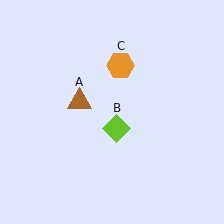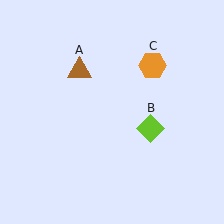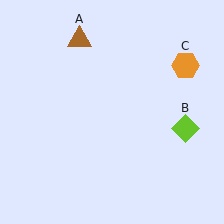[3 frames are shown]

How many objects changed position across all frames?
3 objects changed position: brown triangle (object A), lime diamond (object B), orange hexagon (object C).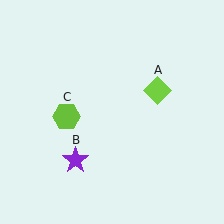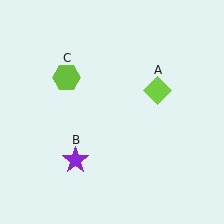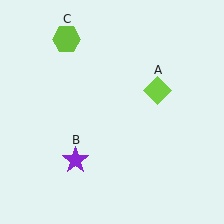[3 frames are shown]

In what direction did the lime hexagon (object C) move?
The lime hexagon (object C) moved up.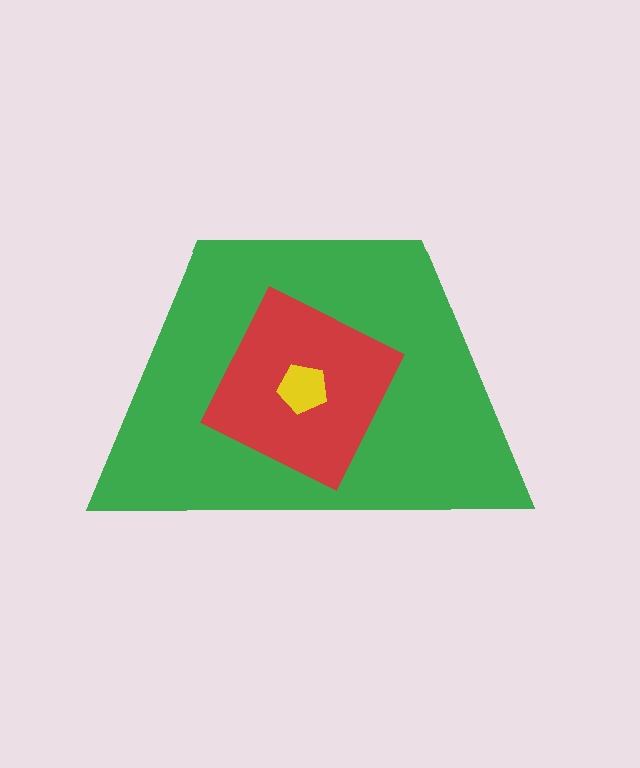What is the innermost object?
The yellow pentagon.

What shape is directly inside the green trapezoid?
The red diamond.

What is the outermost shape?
The green trapezoid.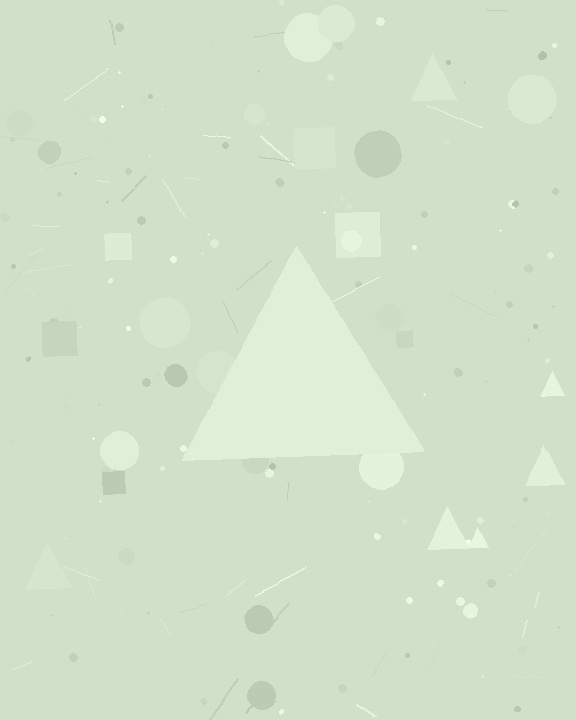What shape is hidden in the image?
A triangle is hidden in the image.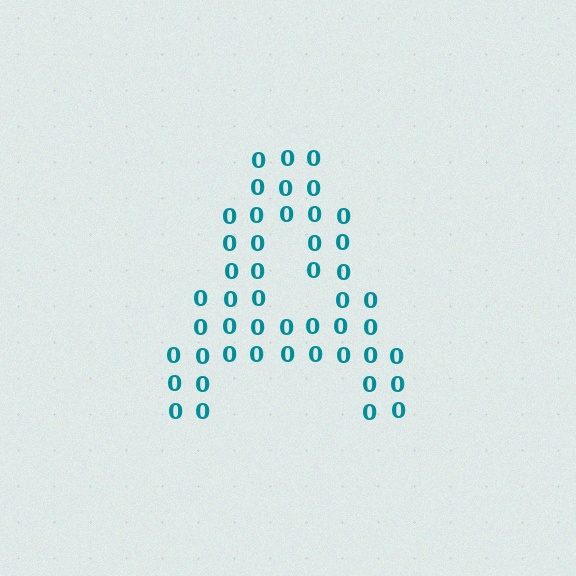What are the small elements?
The small elements are digit 0's.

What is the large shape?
The large shape is the letter A.